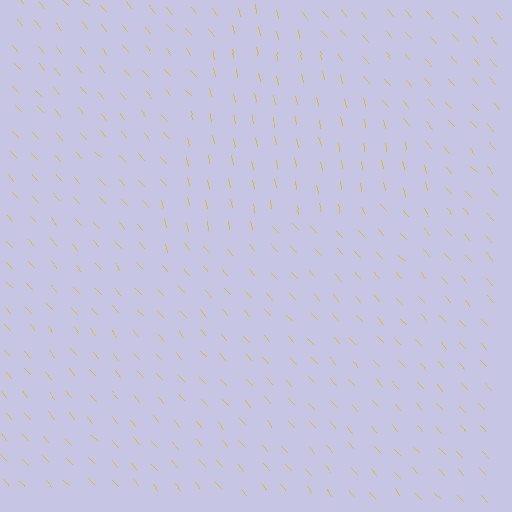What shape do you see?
I see a triangle.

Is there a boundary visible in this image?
Yes, there is a texture boundary formed by a change in line orientation.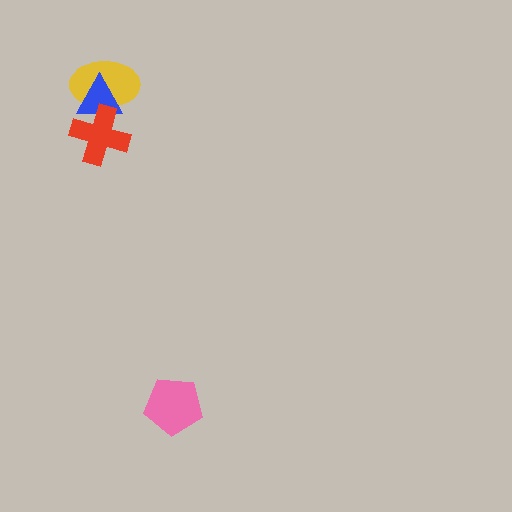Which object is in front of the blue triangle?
The red cross is in front of the blue triangle.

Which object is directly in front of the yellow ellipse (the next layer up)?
The blue triangle is directly in front of the yellow ellipse.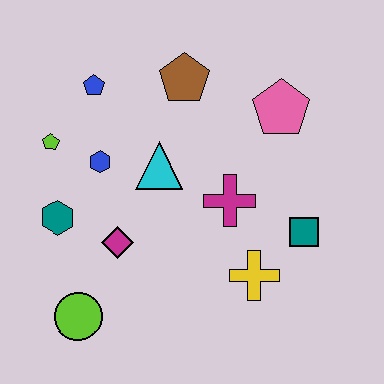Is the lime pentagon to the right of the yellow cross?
No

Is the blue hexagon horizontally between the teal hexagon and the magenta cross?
Yes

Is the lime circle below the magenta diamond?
Yes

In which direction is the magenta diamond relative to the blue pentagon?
The magenta diamond is below the blue pentagon.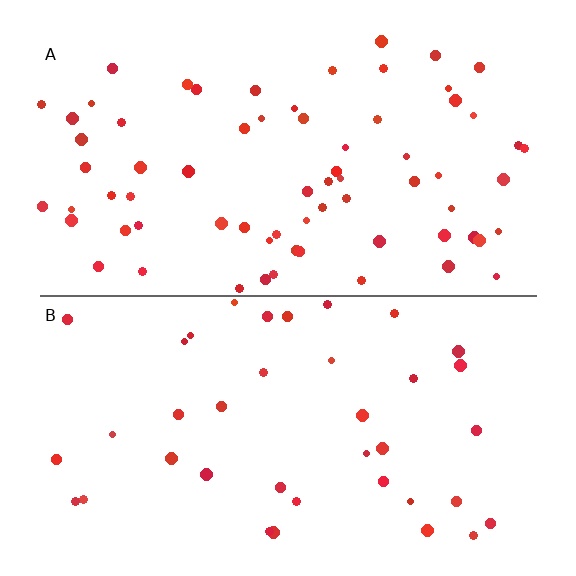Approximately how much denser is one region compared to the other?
Approximately 1.8× — region A over region B.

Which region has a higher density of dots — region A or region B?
A (the top).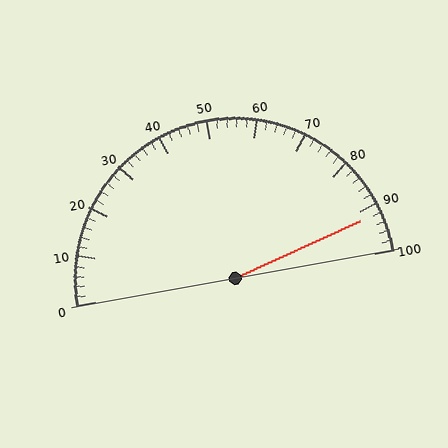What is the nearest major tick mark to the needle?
The nearest major tick mark is 90.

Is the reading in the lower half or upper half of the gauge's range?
The reading is in the upper half of the range (0 to 100).